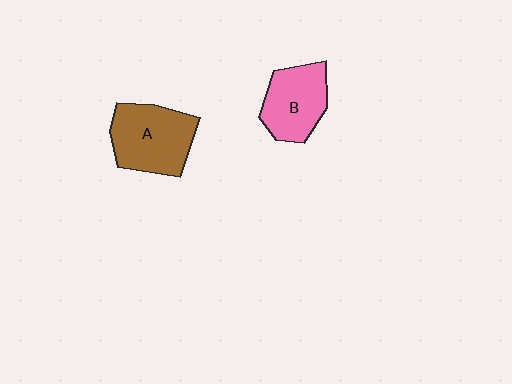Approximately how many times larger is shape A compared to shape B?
Approximately 1.2 times.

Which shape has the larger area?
Shape A (brown).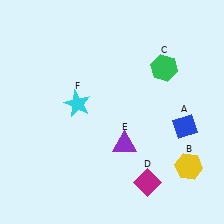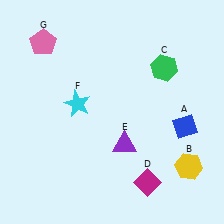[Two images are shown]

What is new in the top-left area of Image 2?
A pink pentagon (G) was added in the top-left area of Image 2.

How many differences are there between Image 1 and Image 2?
There is 1 difference between the two images.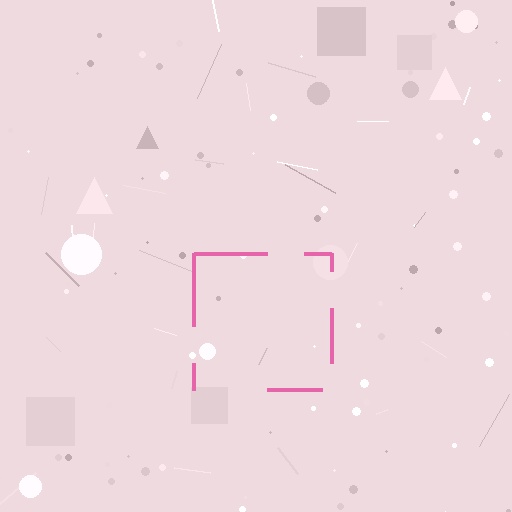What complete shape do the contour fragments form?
The contour fragments form a square.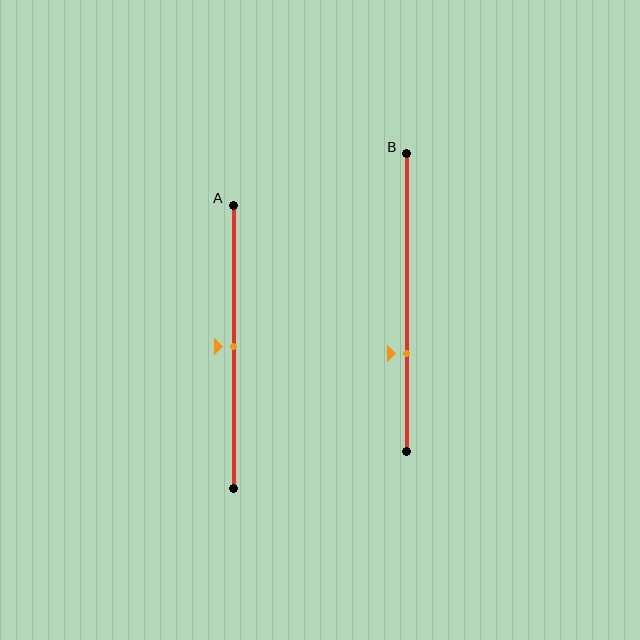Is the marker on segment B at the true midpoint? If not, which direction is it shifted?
No, the marker on segment B is shifted downward by about 17% of the segment length.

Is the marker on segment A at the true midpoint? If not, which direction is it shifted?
Yes, the marker on segment A is at the true midpoint.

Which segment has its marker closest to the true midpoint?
Segment A has its marker closest to the true midpoint.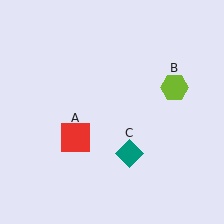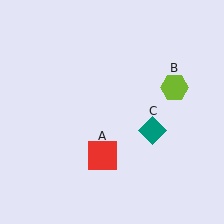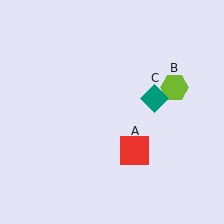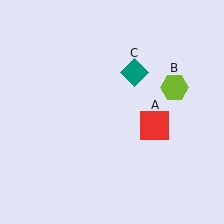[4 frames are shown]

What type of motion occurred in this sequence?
The red square (object A), teal diamond (object C) rotated counterclockwise around the center of the scene.